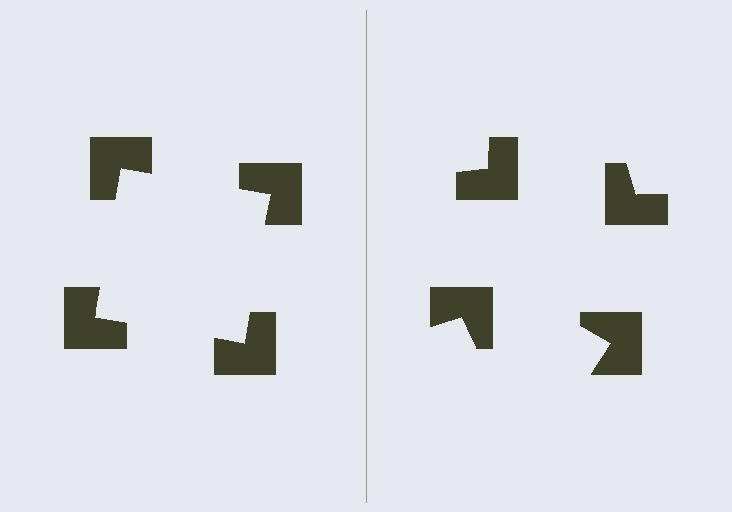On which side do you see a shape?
An illusory square appears on the left side. On the right side the wedge cuts are rotated, so no coherent shape forms.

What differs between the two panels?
The notched squares are positioned identically on both sides; only the wedge orientations differ. On the left they align to a square; on the right they are misaligned.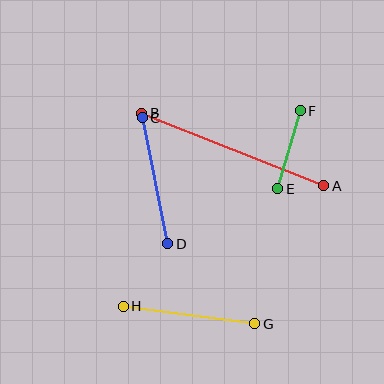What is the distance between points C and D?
The distance is approximately 128 pixels.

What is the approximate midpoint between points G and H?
The midpoint is at approximately (189, 315) pixels.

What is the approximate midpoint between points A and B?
The midpoint is at approximately (233, 150) pixels.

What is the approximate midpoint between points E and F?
The midpoint is at approximately (289, 150) pixels.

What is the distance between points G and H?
The distance is approximately 132 pixels.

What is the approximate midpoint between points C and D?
The midpoint is at approximately (155, 181) pixels.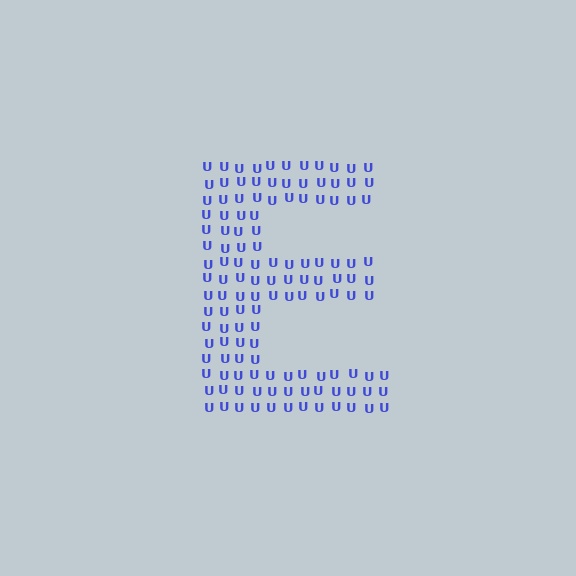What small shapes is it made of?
It is made of small letter U's.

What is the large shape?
The large shape is the letter E.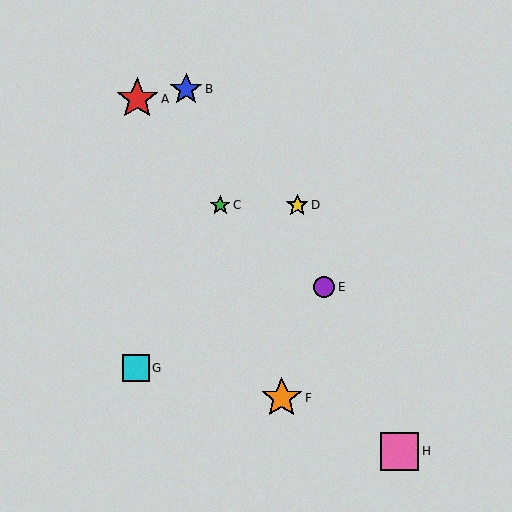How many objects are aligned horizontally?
2 objects (C, D) are aligned horizontally.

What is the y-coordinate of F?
Object F is at y≈398.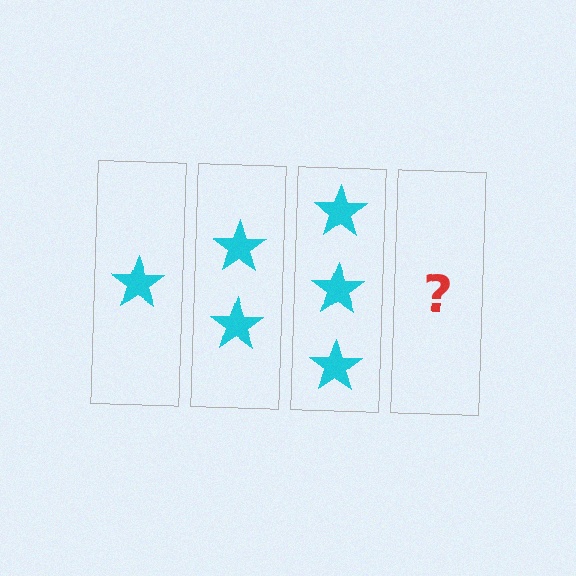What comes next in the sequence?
The next element should be 4 stars.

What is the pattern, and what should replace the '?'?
The pattern is that each step adds one more star. The '?' should be 4 stars.